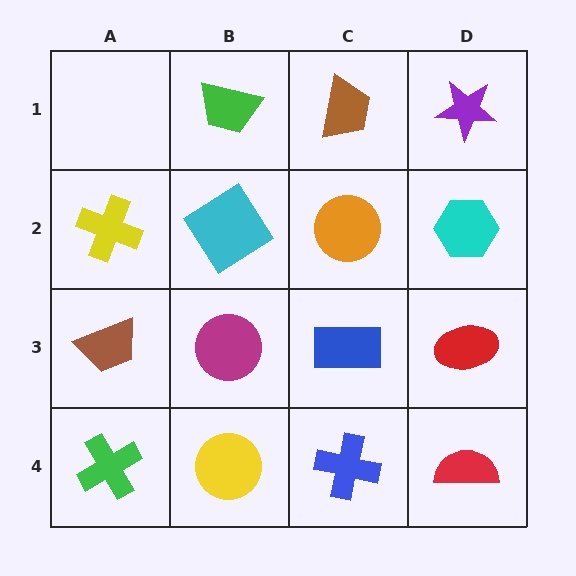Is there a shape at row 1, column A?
No, that cell is empty.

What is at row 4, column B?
A yellow circle.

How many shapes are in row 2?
4 shapes.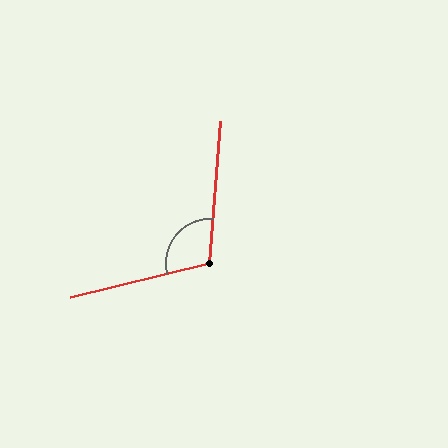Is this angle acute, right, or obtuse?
It is obtuse.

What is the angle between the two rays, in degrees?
Approximately 108 degrees.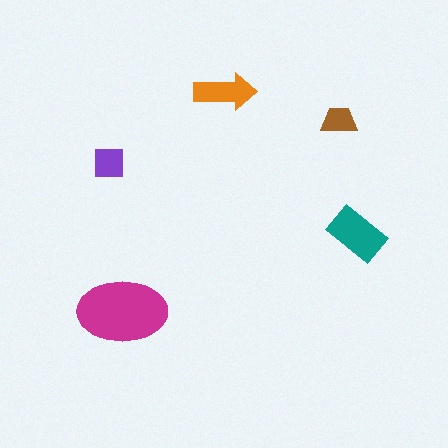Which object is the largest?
The magenta ellipse.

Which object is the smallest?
The brown trapezoid.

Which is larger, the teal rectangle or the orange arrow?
The teal rectangle.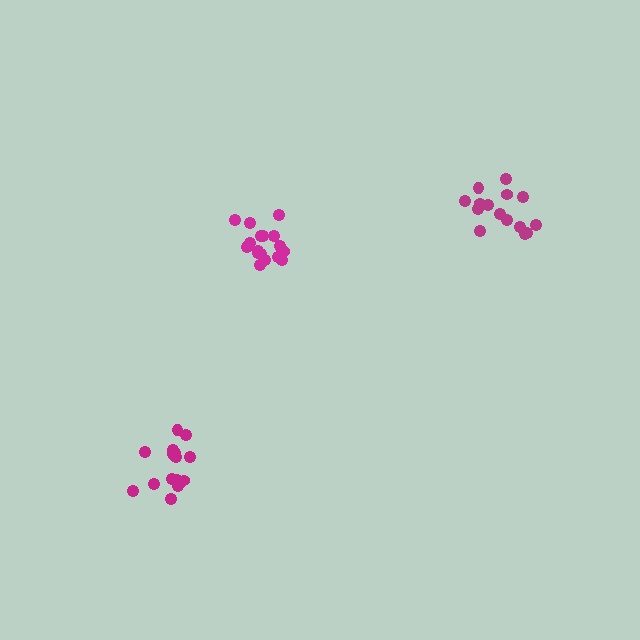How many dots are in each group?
Group 1: 15 dots, Group 2: 17 dots, Group 3: 16 dots (48 total).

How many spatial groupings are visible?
There are 3 spatial groupings.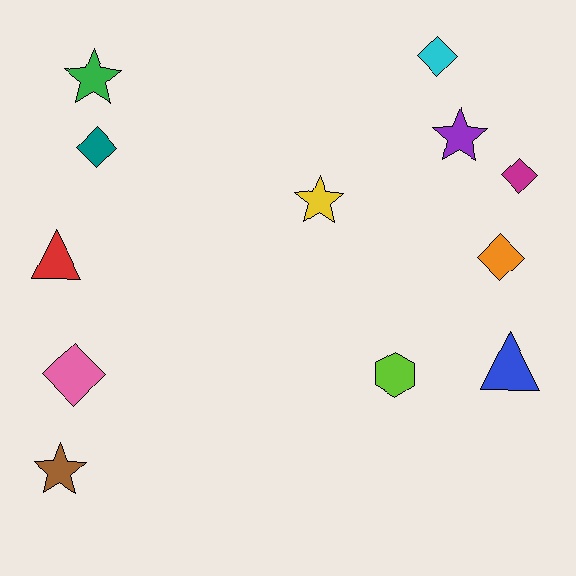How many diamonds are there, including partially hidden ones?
There are 5 diamonds.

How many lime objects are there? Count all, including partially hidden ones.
There is 1 lime object.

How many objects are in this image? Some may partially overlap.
There are 12 objects.